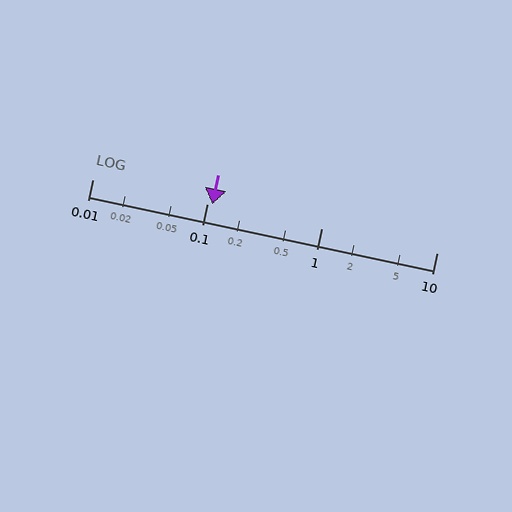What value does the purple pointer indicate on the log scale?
The pointer indicates approximately 0.11.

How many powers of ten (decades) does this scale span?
The scale spans 3 decades, from 0.01 to 10.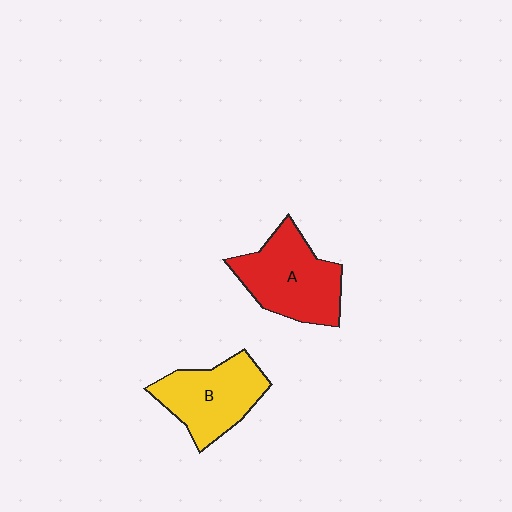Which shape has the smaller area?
Shape B (yellow).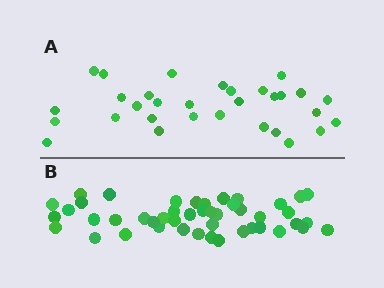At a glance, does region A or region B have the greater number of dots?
Region B (the bottom region) has more dots.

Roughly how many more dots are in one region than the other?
Region B has approximately 15 more dots than region A.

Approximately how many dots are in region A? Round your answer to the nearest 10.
About 30 dots. (The exact count is 31, which rounds to 30.)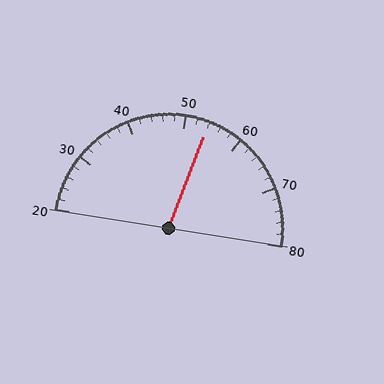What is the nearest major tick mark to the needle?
The nearest major tick mark is 50.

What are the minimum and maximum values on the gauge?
The gauge ranges from 20 to 80.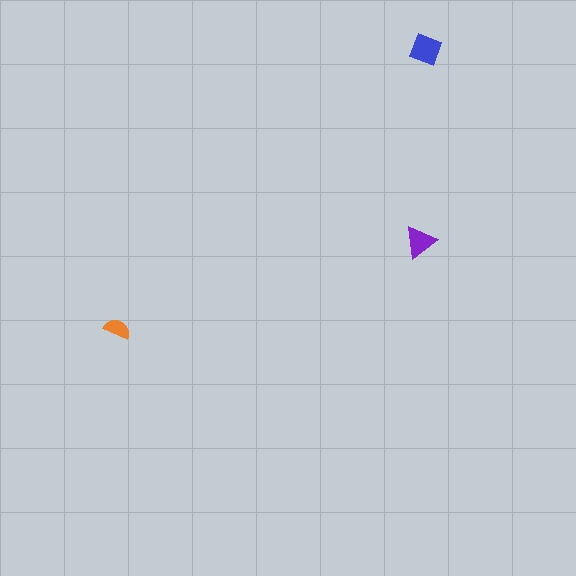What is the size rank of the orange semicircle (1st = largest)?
3rd.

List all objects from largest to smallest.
The blue diamond, the purple triangle, the orange semicircle.